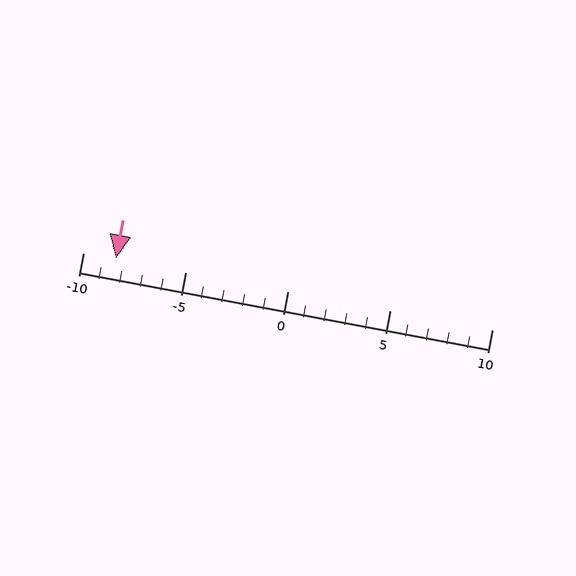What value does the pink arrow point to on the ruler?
The pink arrow points to approximately -8.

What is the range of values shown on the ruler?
The ruler shows values from -10 to 10.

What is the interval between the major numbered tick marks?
The major tick marks are spaced 5 units apart.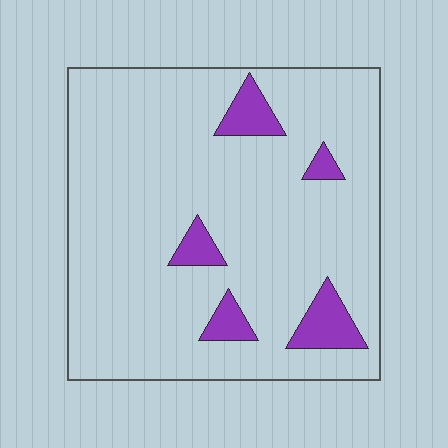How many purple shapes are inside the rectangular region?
5.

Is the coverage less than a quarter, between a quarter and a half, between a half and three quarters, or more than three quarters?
Less than a quarter.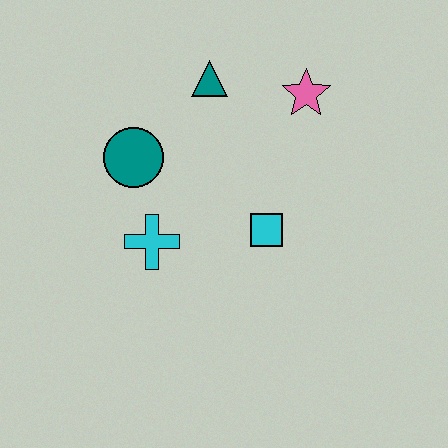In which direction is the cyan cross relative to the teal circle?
The cyan cross is below the teal circle.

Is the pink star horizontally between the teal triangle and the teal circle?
No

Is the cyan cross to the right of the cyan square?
No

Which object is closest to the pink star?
The teal triangle is closest to the pink star.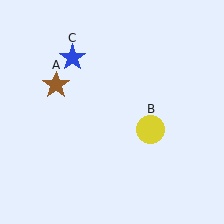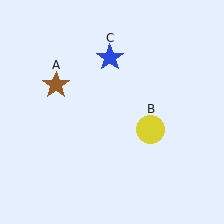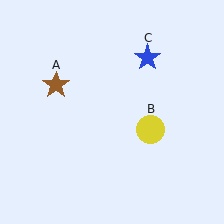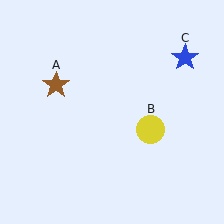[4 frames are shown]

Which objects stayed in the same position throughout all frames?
Brown star (object A) and yellow circle (object B) remained stationary.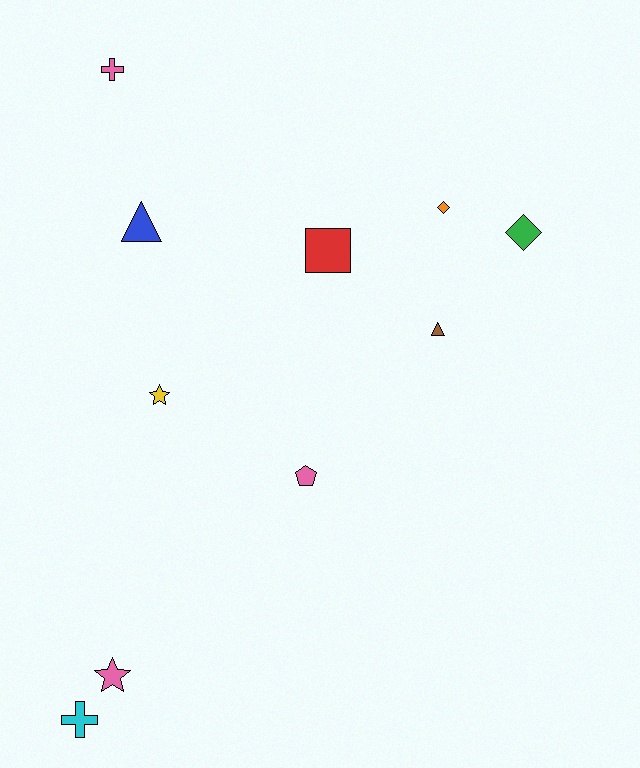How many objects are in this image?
There are 10 objects.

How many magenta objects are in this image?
There are no magenta objects.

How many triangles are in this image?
There are 2 triangles.